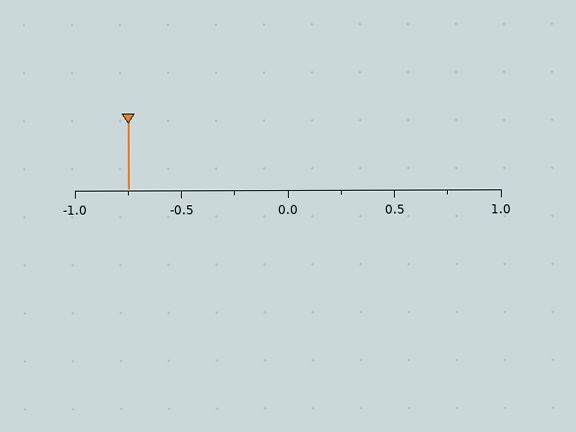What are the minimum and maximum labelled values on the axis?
The axis runs from -1.0 to 1.0.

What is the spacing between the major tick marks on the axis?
The major ticks are spaced 0.5 apart.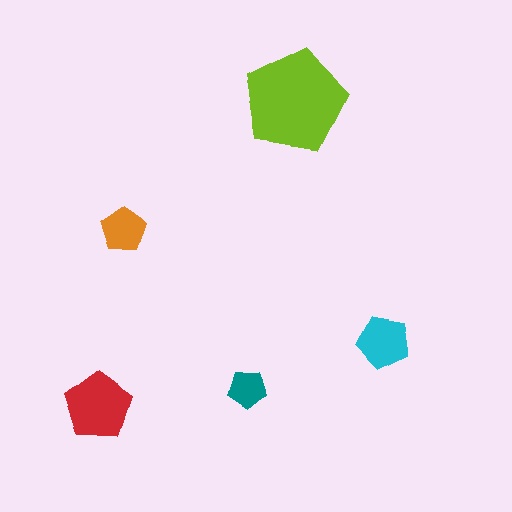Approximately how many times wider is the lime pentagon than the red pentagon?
About 1.5 times wider.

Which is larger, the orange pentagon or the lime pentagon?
The lime one.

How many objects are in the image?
There are 5 objects in the image.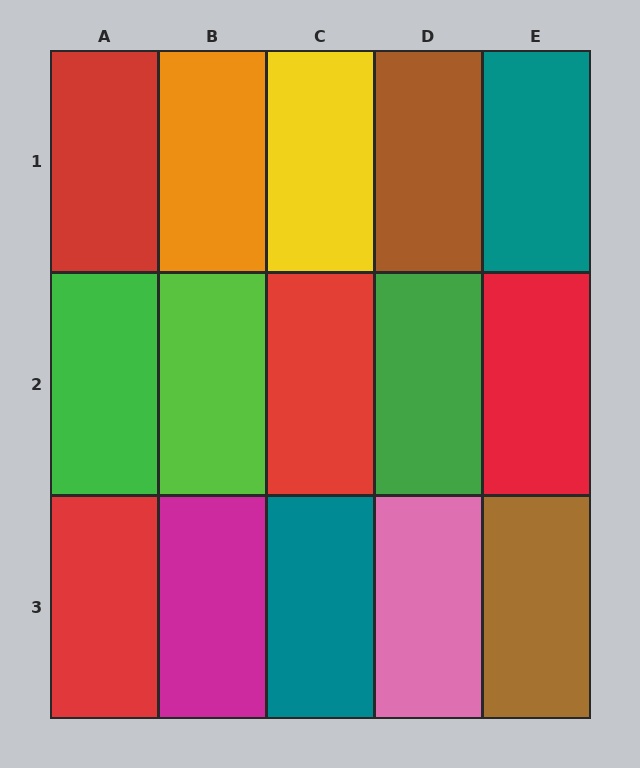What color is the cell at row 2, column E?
Red.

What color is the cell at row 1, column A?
Red.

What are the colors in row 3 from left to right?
Red, magenta, teal, pink, brown.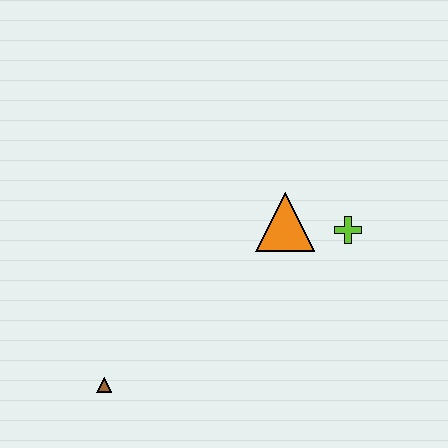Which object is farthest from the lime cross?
The brown triangle is farthest from the lime cross.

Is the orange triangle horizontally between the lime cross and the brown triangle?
Yes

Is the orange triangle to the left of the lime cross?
Yes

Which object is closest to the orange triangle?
The lime cross is closest to the orange triangle.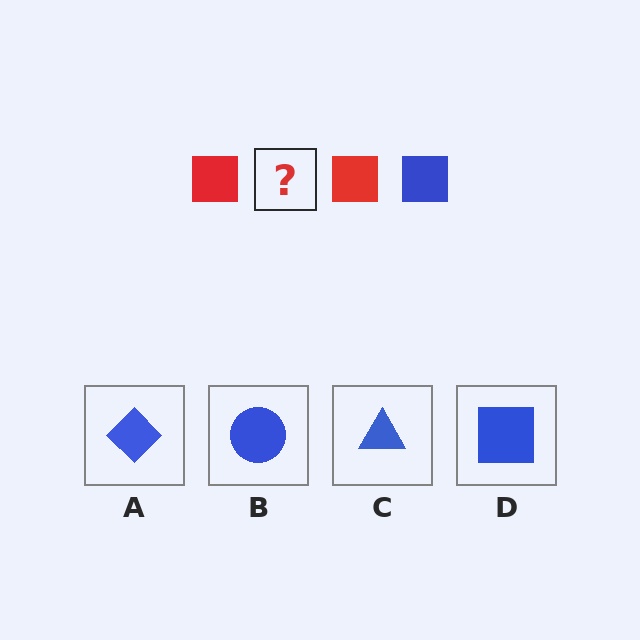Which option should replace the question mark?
Option D.